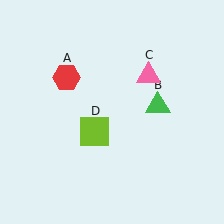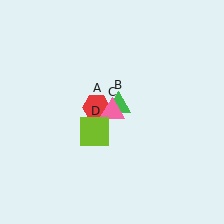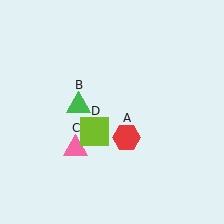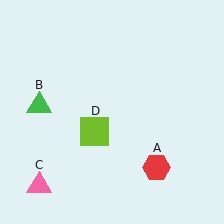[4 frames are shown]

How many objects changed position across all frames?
3 objects changed position: red hexagon (object A), green triangle (object B), pink triangle (object C).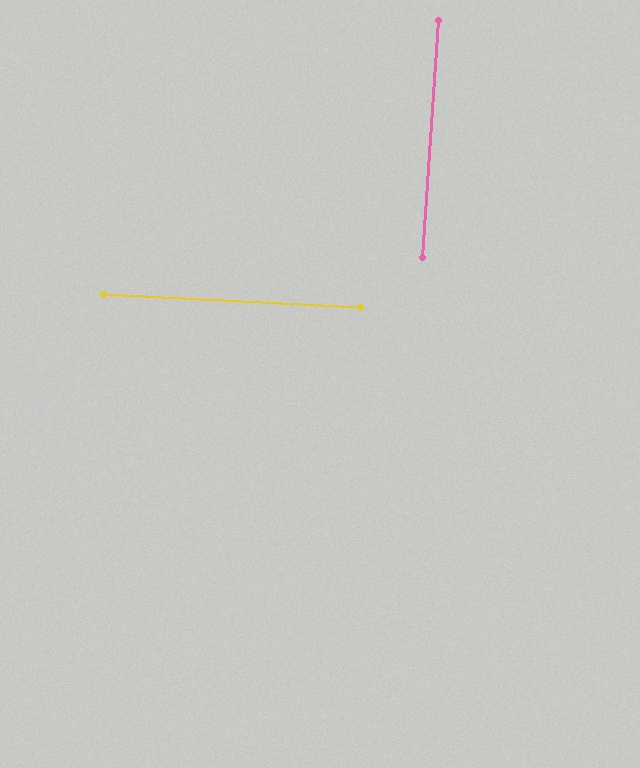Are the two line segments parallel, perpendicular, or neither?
Perpendicular — they meet at approximately 89°.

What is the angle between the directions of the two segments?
Approximately 89 degrees.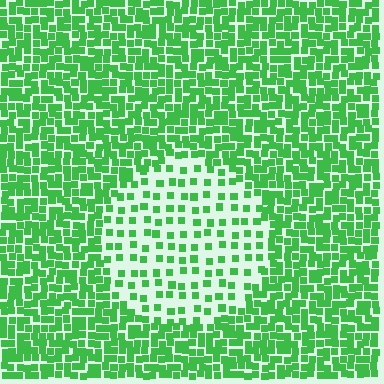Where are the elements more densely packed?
The elements are more densely packed outside the circle boundary.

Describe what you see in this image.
The image contains small green elements arranged at two different densities. A circle-shaped region is visible where the elements are less densely packed than the surrounding area.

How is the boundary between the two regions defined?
The boundary is defined by a change in element density (approximately 2.6x ratio). All elements are the same color, size, and shape.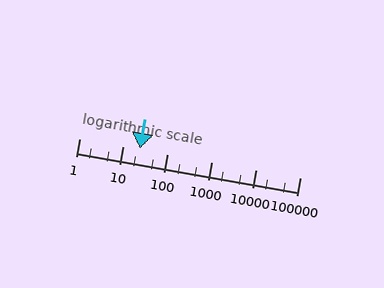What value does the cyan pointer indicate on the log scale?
The pointer indicates approximately 23.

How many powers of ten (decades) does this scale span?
The scale spans 5 decades, from 1 to 100000.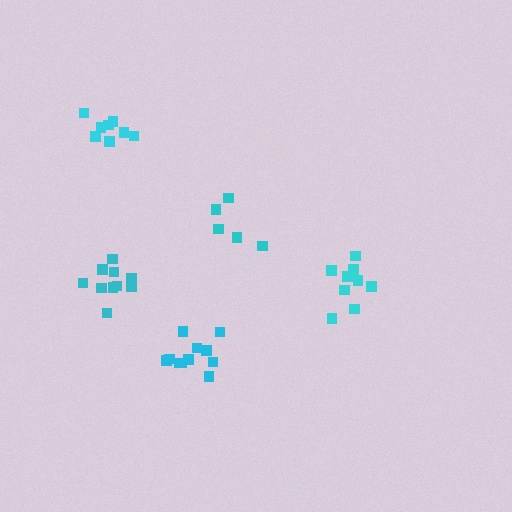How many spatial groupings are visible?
There are 5 spatial groupings.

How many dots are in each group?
Group 1: 10 dots, Group 2: 11 dots, Group 3: 9 dots, Group 4: 8 dots, Group 5: 5 dots (43 total).